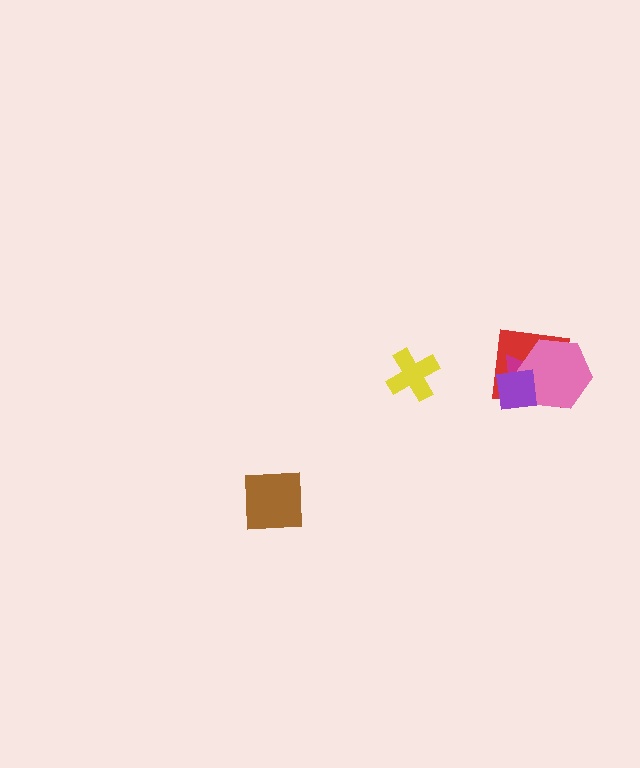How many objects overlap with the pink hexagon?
3 objects overlap with the pink hexagon.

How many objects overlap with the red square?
3 objects overlap with the red square.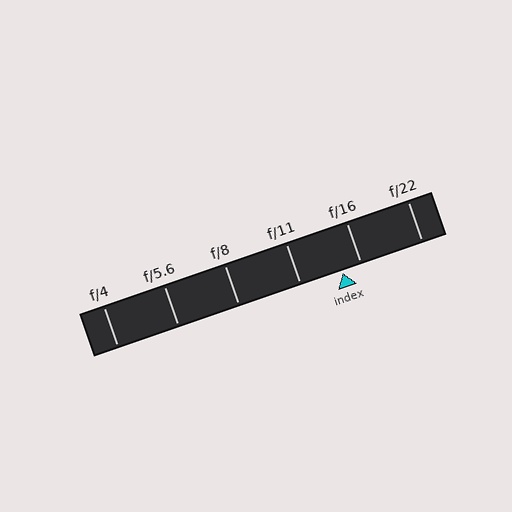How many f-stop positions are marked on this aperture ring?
There are 6 f-stop positions marked.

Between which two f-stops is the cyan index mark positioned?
The index mark is between f/11 and f/16.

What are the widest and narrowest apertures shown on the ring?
The widest aperture shown is f/4 and the narrowest is f/22.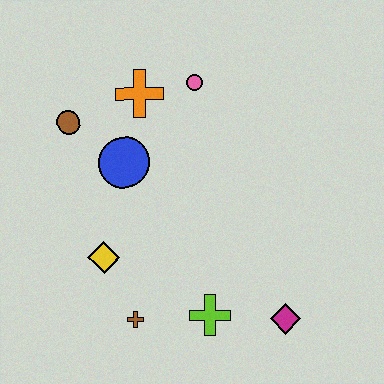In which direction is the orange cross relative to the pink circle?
The orange cross is to the left of the pink circle.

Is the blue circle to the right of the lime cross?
No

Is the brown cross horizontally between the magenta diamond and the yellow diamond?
Yes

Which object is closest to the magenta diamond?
The lime cross is closest to the magenta diamond.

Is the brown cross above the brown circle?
No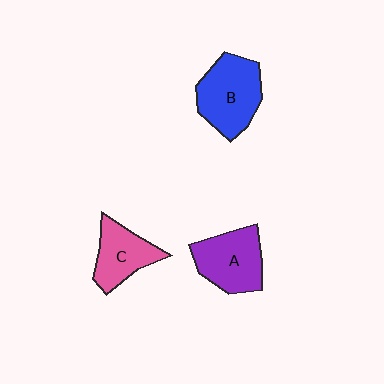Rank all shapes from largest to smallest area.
From largest to smallest: B (blue), A (purple), C (pink).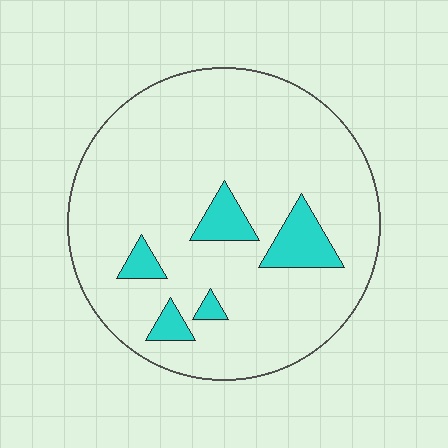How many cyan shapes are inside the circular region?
5.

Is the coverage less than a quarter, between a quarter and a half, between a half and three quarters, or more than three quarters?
Less than a quarter.